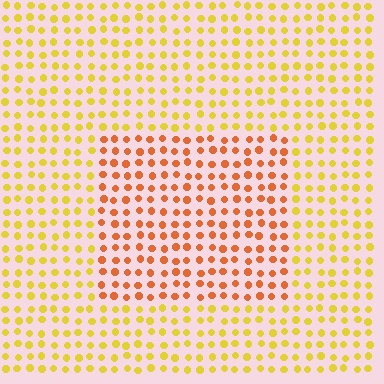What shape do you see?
I see a rectangle.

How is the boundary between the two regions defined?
The boundary is defined purely by a slight shift in hue (about 37 degrees). Spacing, size, and orientation are identical on both sides.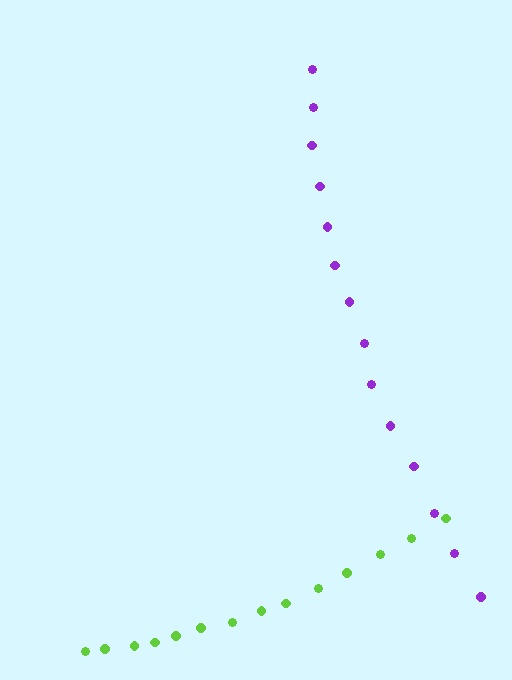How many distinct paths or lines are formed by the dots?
There are 2 distinct paths.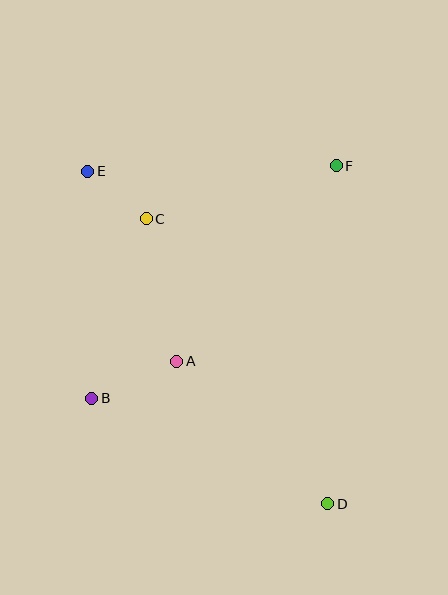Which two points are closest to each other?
Points C and E are closest to each other.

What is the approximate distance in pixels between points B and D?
The distance between B and D is approximately 259 pixels.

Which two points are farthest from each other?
Points D and E are farthest from each other.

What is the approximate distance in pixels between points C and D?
The distance between C and D is approximately 338 pixels.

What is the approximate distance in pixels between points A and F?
The distance between A and F is approximately 252 pixels.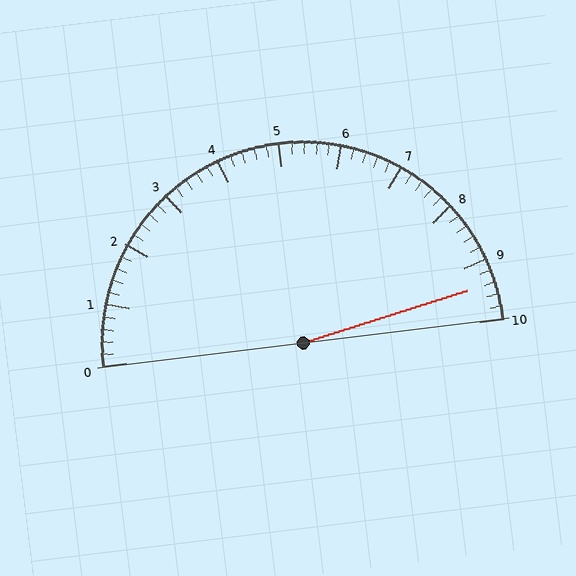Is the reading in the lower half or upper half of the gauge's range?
The reading is in the upper half of the range (0 to 10).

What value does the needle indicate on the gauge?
The needle indicates approximately 9.4.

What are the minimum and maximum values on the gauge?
The gauge ranges from 0 to 10.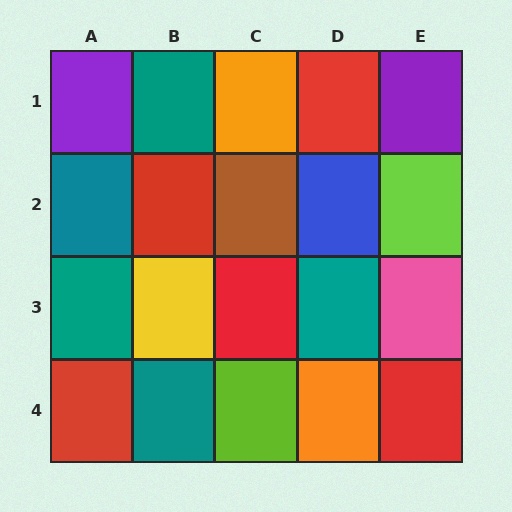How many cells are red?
5 cells are red.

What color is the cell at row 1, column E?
Purple.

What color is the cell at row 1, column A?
Purple.